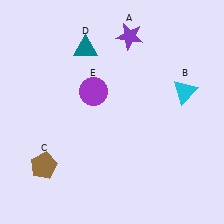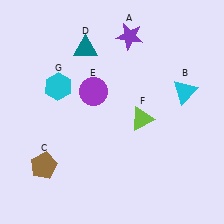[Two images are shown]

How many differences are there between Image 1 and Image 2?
There are 2 differences between the two images.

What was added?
A lime triangle (F), a cyan hexagon (G) were added in Image 2.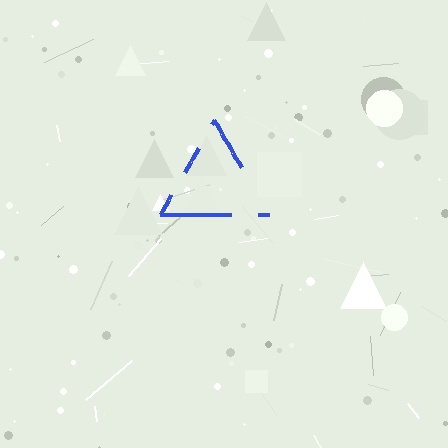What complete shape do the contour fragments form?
The contour fragments form a triangle.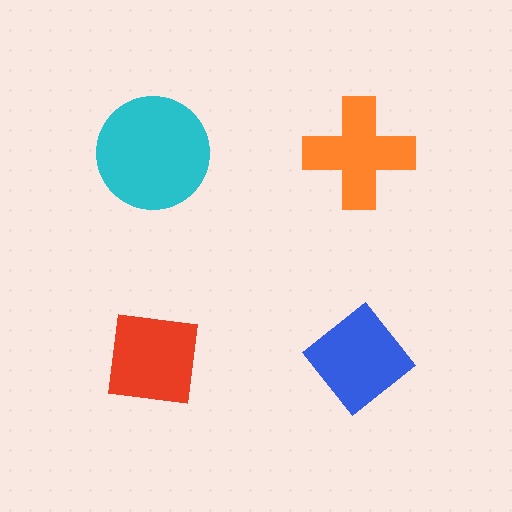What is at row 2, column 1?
A red square.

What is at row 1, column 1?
A cyan circle.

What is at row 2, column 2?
A blue diamond.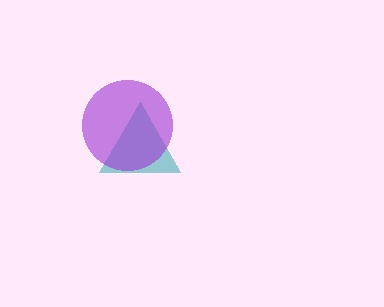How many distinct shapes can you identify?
There are 2 distinct shapes: a teal triangle, a purple circle.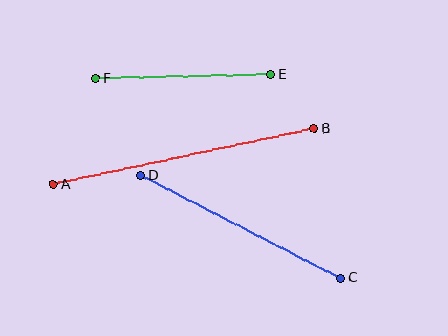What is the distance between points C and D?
The distance is approximately 225 pixels.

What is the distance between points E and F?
The distance is approximately 175 pixels.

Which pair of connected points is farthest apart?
Points A and B are farthest apart.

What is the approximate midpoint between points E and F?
The midpoint is at approximately (183, 77) pixels.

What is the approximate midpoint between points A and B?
The midpoint is at approximately (184, 157) pixels.